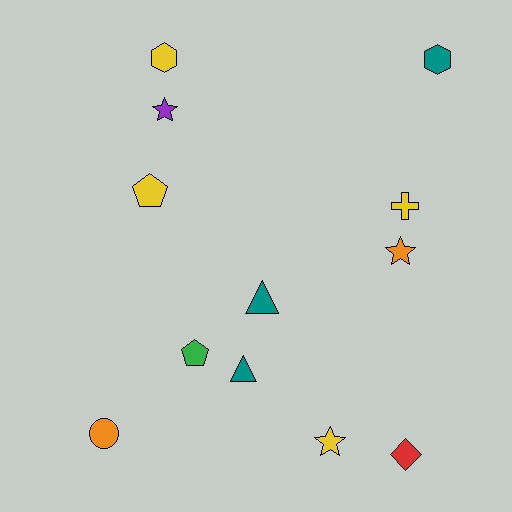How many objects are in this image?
There are 12 objects.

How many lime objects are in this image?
There are no lime objects.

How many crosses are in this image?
There is 1 cross.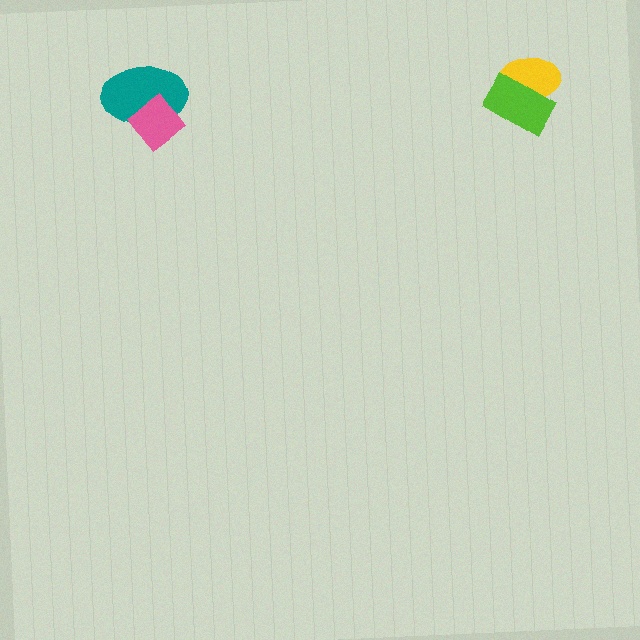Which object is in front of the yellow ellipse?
The lime rectangle is in front of the yellow ellipse.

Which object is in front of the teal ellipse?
The pink diamond is in front of the teal ellipse.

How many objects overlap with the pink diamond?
1 object overlaps with the pink diamond.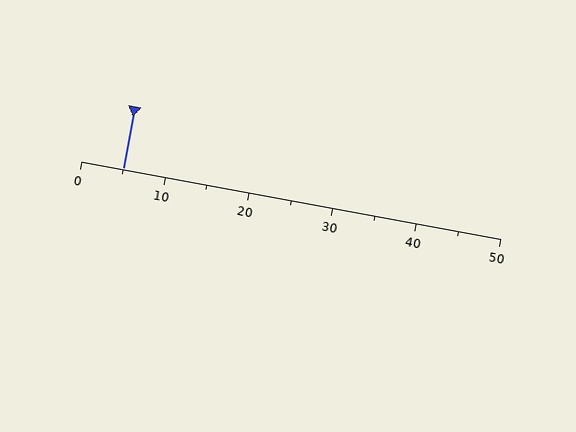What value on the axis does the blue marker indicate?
The marker indicates approximately 5.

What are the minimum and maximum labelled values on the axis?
The axis runs from 0 to 50.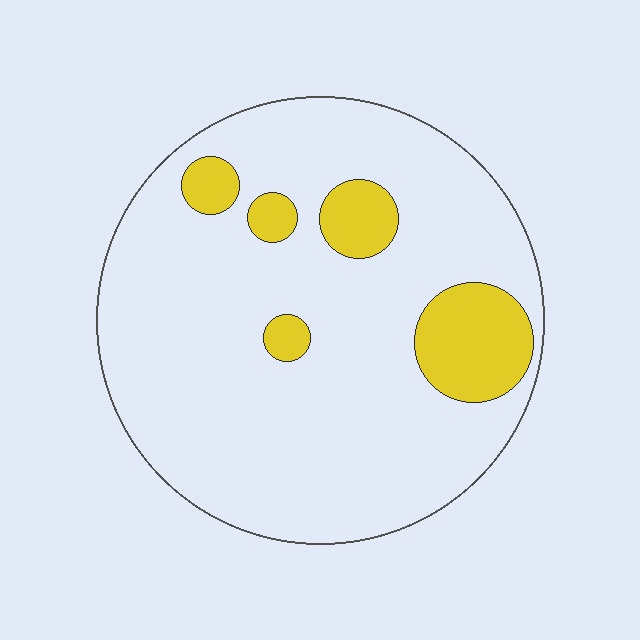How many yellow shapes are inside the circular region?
5.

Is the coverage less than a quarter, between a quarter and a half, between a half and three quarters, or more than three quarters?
Less than a quarter.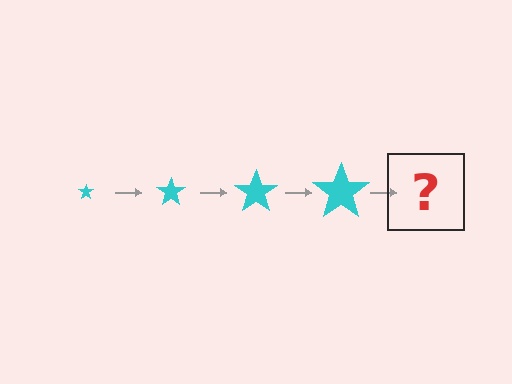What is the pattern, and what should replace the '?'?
The pattern is that the star gets progressively larger each step. The '?' should be a cyan star, larger than the previous one.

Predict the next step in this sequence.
The next step is a cyan star, larger than the previous one.